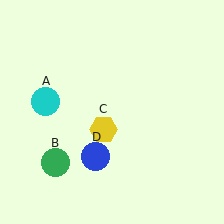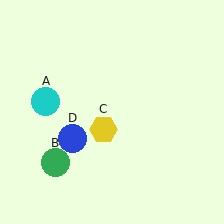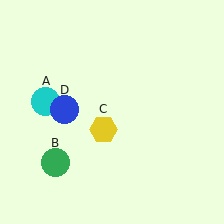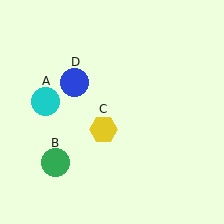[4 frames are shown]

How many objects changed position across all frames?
1 object changed position: blue circle (object D).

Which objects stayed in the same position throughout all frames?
Cyan circle (object A) and green circle (object B) and yellow hexagon (object C) remained stationary.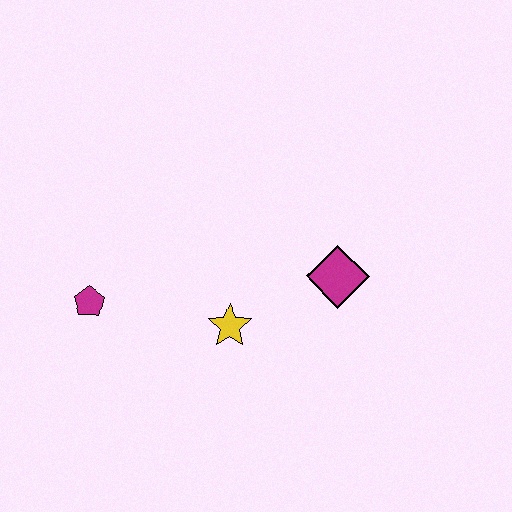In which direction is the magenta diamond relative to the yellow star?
The magenta diamond is to the right of the yellow star.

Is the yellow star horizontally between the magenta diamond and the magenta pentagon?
Yes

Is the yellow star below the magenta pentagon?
Yes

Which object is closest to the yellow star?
The magenta diamond is closest to the yellow star.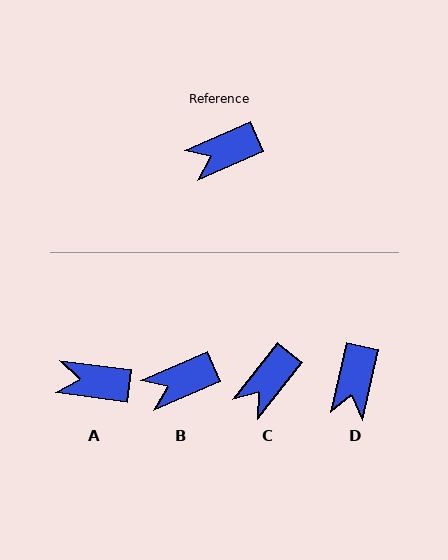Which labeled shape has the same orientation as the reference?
B.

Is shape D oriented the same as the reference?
No, it is off by about 54 degrees.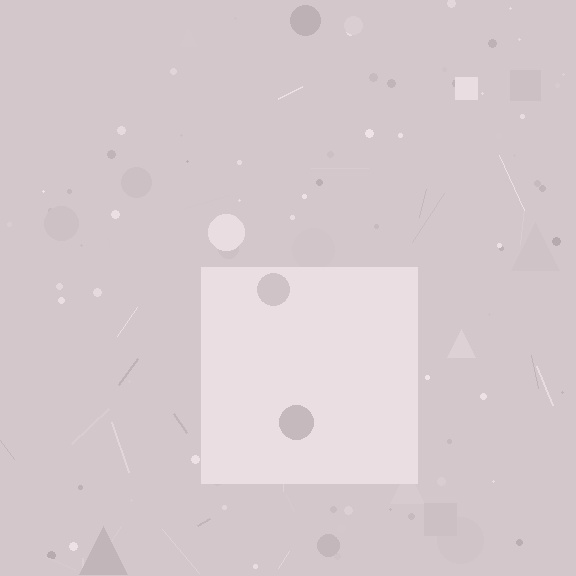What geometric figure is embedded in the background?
A square is embedded in the background.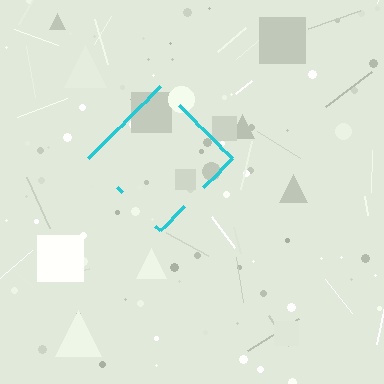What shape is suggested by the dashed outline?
The dashed outline suggests a diamond.